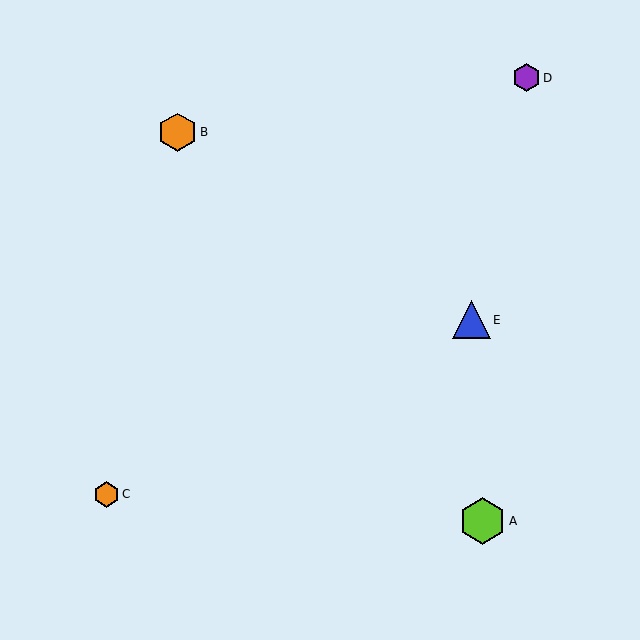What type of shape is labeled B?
Shape B is an orange hexagon.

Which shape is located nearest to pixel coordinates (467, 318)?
The blue triangle (labeled E) at (471, 320) is nearest to that location.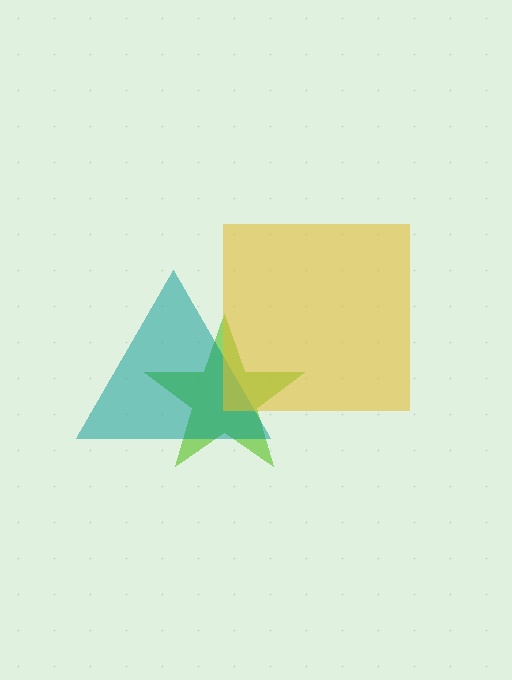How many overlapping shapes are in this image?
There are 3 overlapping shapes in the image.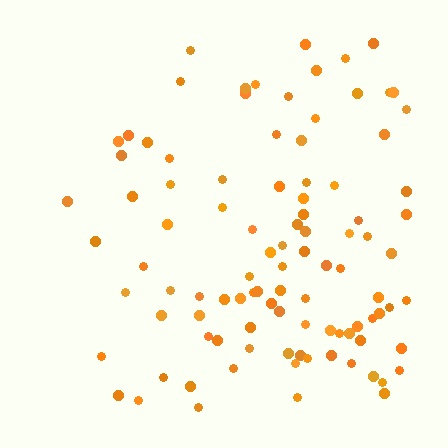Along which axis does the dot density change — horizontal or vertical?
Horizontal.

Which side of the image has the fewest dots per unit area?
The left.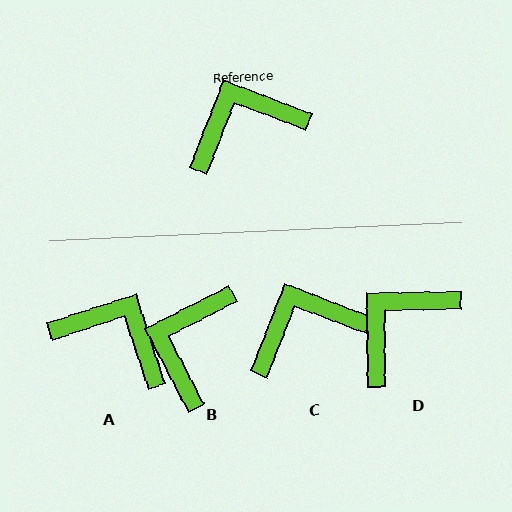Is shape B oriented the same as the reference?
No, it is off by about 48 degrees.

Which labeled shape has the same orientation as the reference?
C.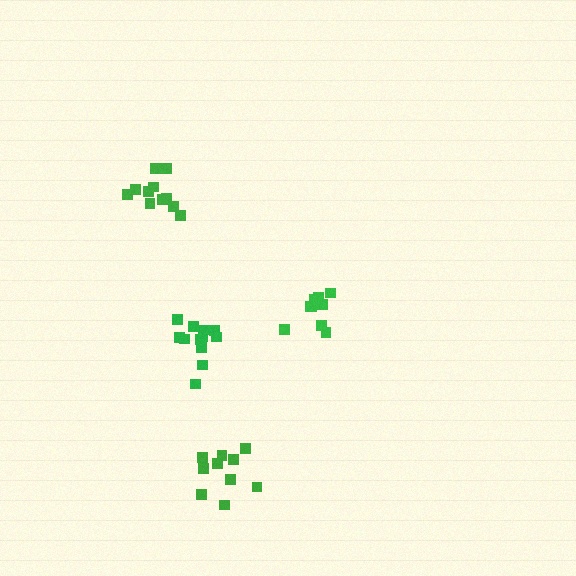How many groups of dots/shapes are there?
There are 4 groups.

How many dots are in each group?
Group 1: 9 dots, Group 2: 10 dots, Group 3: 11 dots, Group 4: 12 dots (42 total).